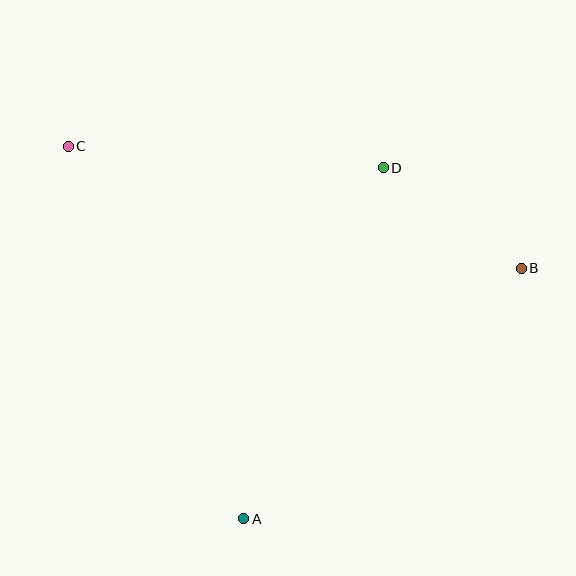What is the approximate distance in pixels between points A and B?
The distance between A and B is approximately 374 pixels.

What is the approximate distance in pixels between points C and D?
The distance between C and D is approximately 316 pixels.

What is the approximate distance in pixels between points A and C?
The distance between A and C is approximately 412 pixels.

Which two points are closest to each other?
Points B and D are closest to each other.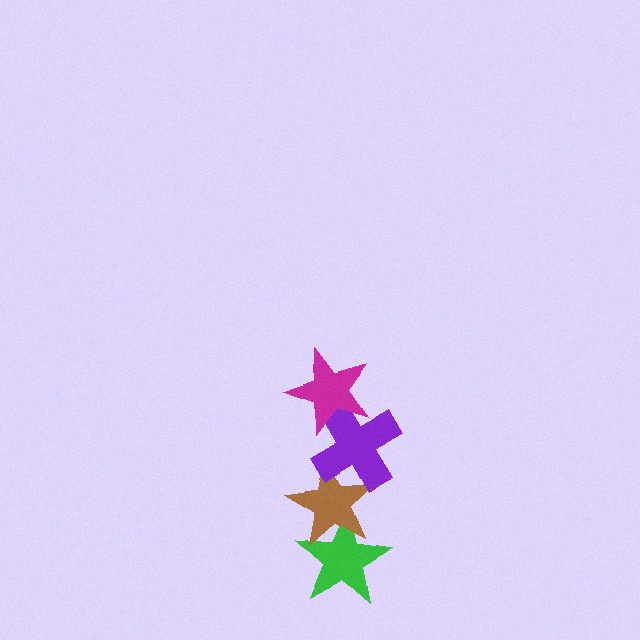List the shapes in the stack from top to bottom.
From top to bottom: the magenta star, the purple cross, the brown star, the green star.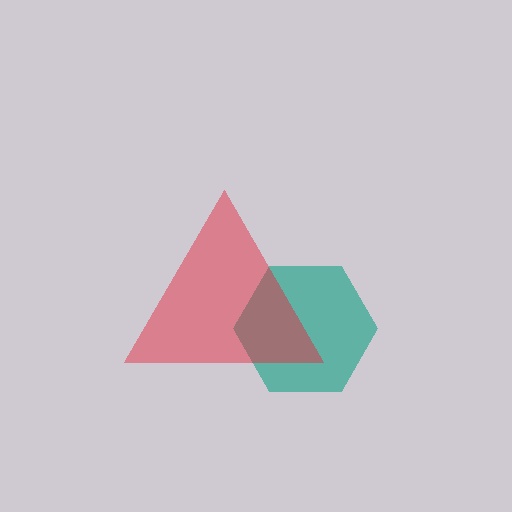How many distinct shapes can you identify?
There are 2 distinct shapes: a teal hexagon, a red triangle.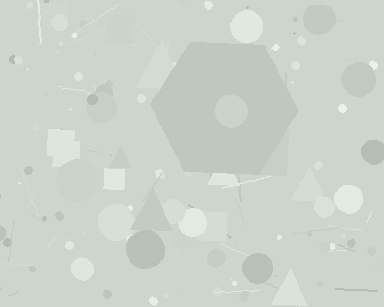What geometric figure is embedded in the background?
A hexagon is embedded in the background.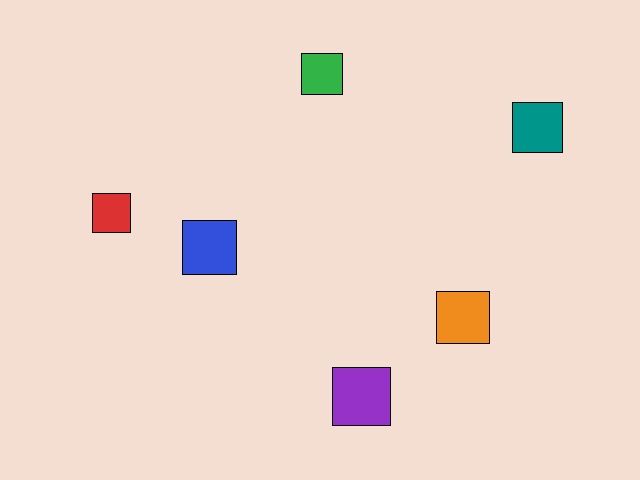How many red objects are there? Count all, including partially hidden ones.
There is 1 red object.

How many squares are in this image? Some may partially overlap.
There are 6 squares.